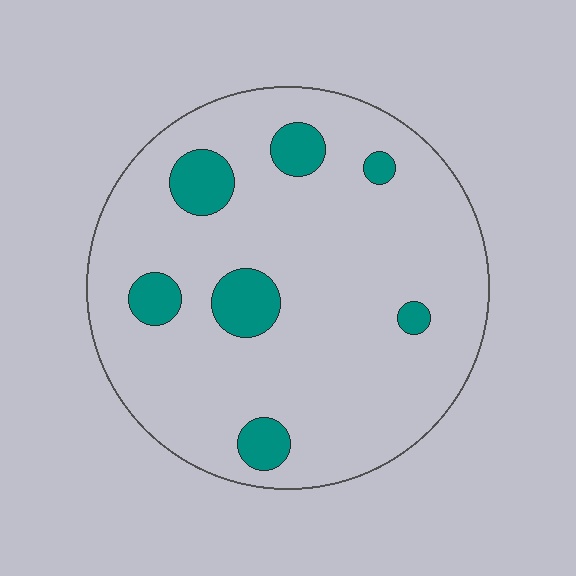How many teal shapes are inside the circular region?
7.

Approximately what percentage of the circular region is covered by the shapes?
Approximately 15%.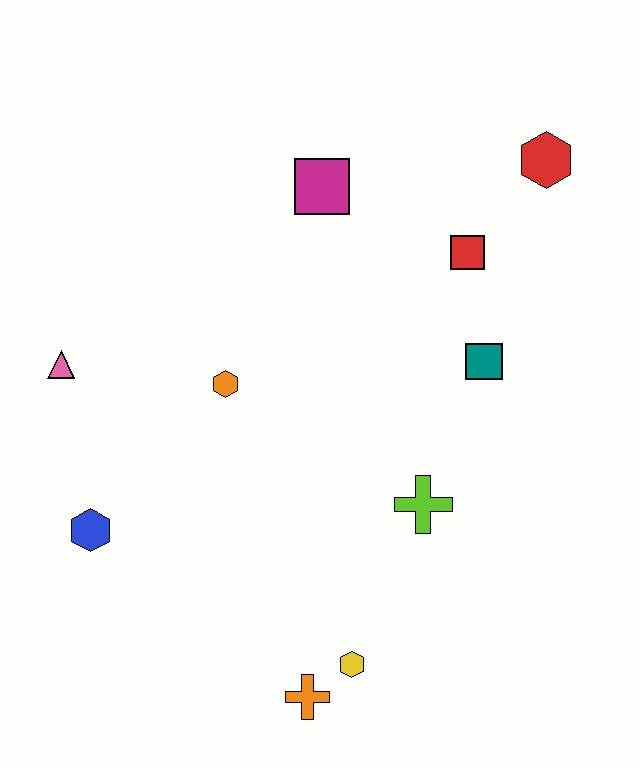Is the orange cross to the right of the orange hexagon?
Yes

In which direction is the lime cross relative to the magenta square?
The lime cross is below the magenta square.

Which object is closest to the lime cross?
The teal square is closest to the lime cross.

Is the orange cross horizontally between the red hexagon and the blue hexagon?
Yes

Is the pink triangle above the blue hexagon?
Yes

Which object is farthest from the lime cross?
The pink triangle is farthest from the lime cross.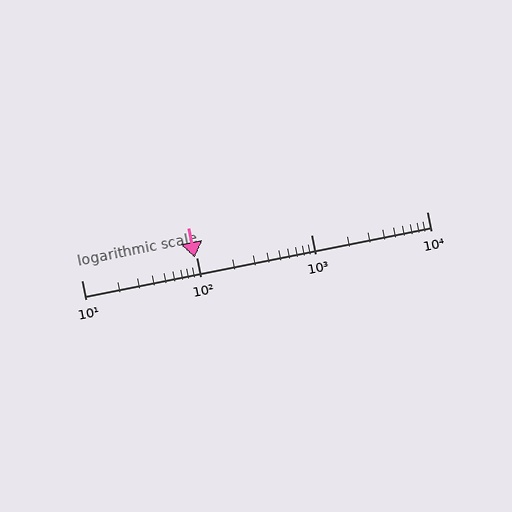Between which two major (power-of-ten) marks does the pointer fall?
The pointer is between 10 and 100.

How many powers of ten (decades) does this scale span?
The scale spans 3 decades, from 10 to 10000.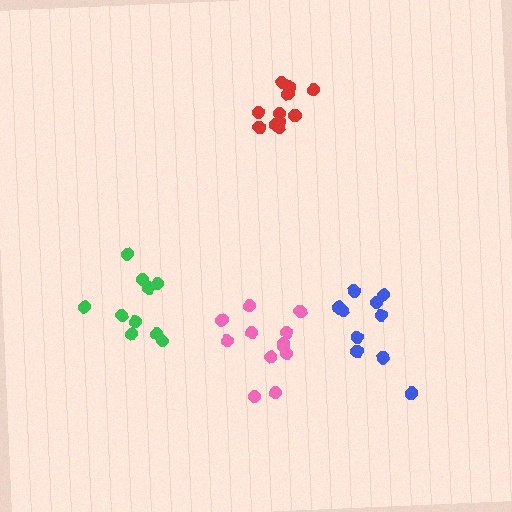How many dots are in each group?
Group 1: 11 dots, Group 2: 11 dots, Group 3: 10 dots, Group 4: 12 dots (44 total).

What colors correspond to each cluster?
The clusters are colored: blue, red, green, pink.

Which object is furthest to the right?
The blue cluster is rightmost.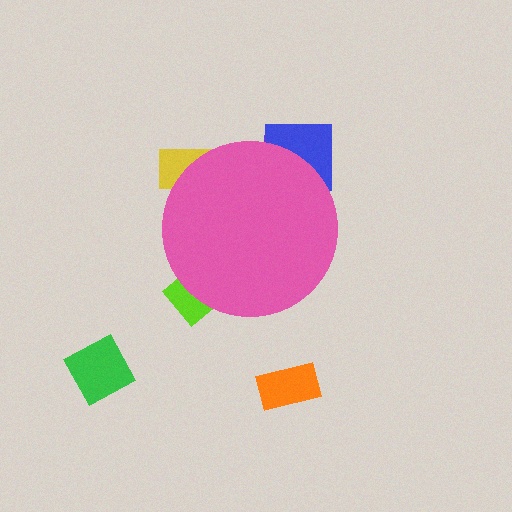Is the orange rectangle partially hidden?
No, the orange rectangle is fully visible.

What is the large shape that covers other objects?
A pink circle.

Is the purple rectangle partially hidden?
Yes, the purple rectangle is partially hidden behind the pink circle.